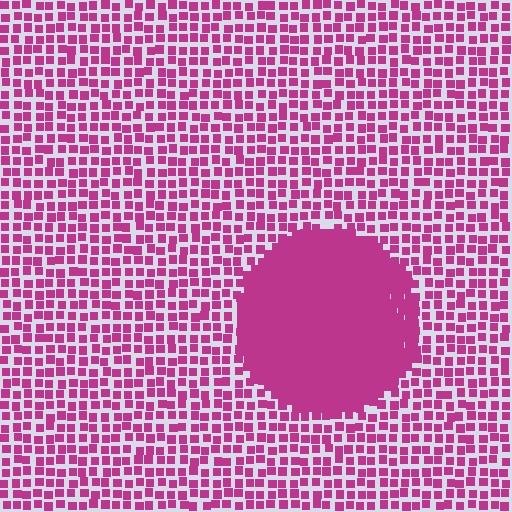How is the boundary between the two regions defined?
The boundary is defined by a change in element density (approximately 2.5x ratio). All elements are the same color, size, and shape.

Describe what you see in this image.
The image contains small magenta elements arranged at two different densities. A circle-shaped region is visible where the elements are more densely packed than the surrounding area.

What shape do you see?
I see a circle.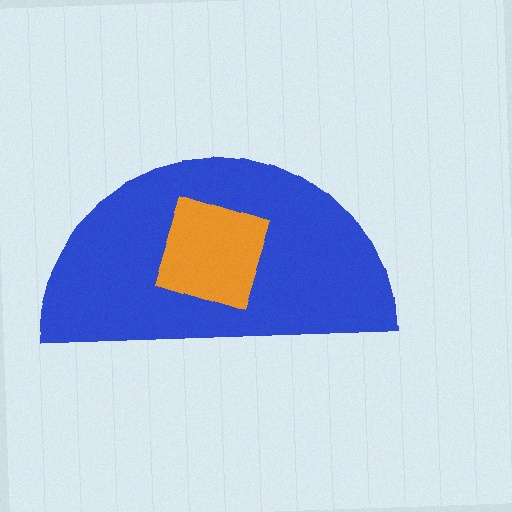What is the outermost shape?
The blue semicircle.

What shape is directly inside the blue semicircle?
The orange diamond.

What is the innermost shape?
The orange diamond.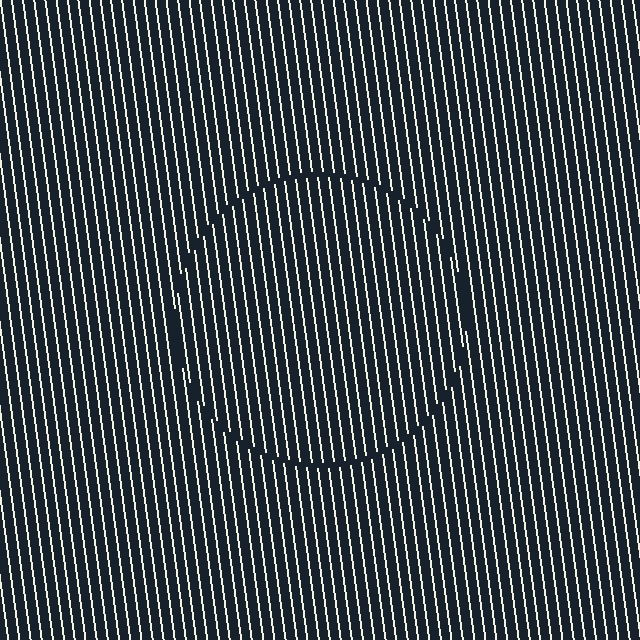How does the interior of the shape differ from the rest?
The interior of the shape contains the same grating, shifted by half a period — the contour is defined by the phase discontinuity where line-ends from the inner and outer gratings abut.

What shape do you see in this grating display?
An illusory circle. The interior of the shape contains the same grating, shifted by half a period — the contour is defined by the phase discontinuity where line-ends from the inner and outer gratings abut.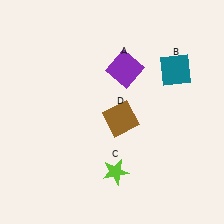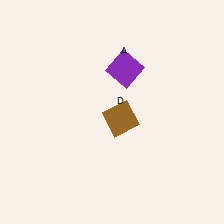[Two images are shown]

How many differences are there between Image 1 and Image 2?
There are 2 differences between the two images.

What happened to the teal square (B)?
The teal square (B) was removed in Image 2. It was in the top-right area of Image 1.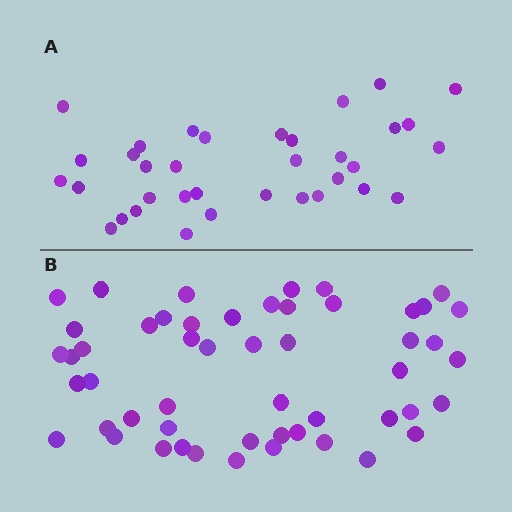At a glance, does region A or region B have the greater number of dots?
Region B (the bottom region) has more dots.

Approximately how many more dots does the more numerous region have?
Region B has approximately 15 more dots than region A.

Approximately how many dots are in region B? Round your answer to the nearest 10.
About 50 dots. (The exact count is 52, which rounds to 50.)